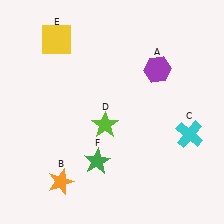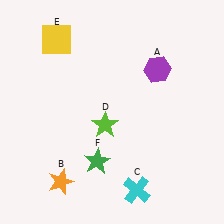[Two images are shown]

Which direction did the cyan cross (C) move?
The cyan cross (C) moved down.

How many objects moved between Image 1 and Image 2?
1 object moved between the two images.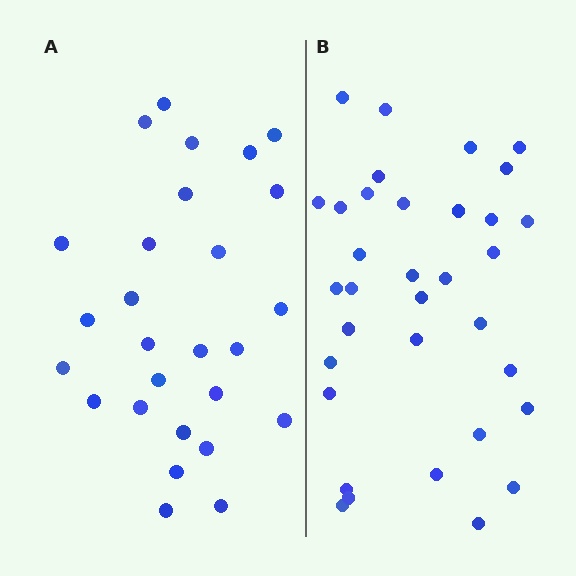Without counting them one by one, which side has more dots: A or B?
Region B (the right region) has more dots.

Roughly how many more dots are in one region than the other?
Region B has roughly 8 or so more dots than region A.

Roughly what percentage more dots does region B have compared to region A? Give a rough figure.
About 25% more.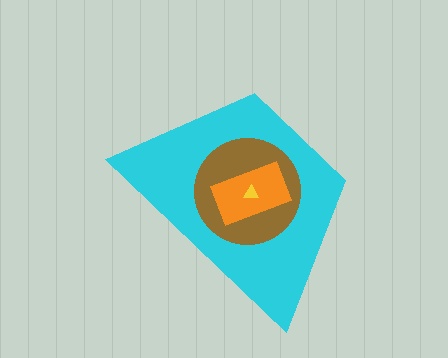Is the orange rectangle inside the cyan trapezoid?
Yes.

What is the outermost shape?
The cyan trapezoid.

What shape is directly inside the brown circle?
The orange rectangle.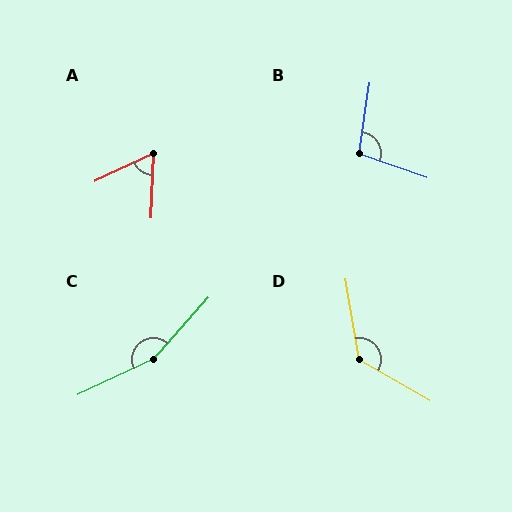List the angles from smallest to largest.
A (62°), B (100°), D (130°), C (157°).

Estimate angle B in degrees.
Approximately 100 degrees.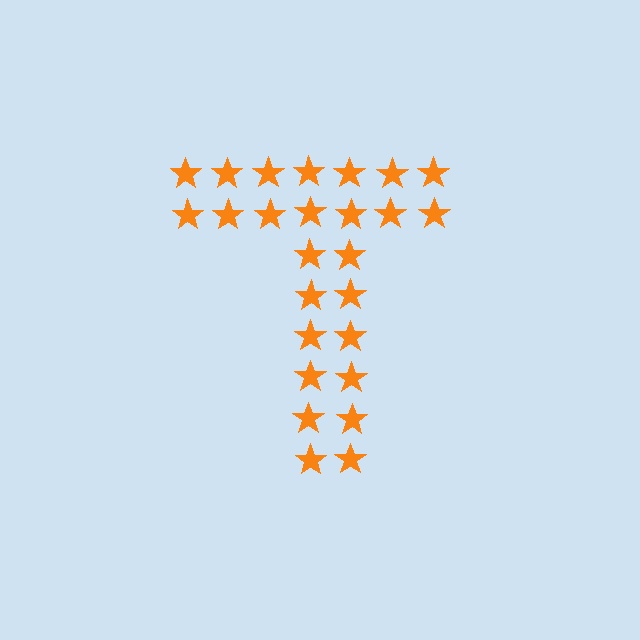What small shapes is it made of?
It is made of small stars.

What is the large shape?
The large shape is the letter T.